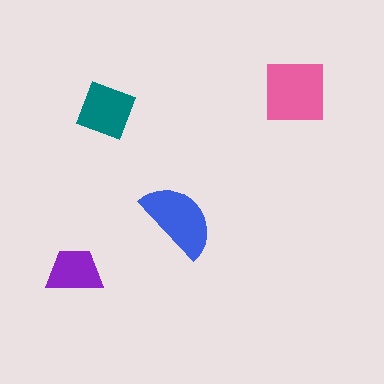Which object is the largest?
The pink square.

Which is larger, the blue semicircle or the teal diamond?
The blue semicircle.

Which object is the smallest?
The purple trapezoid.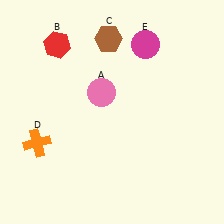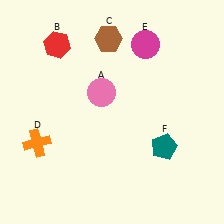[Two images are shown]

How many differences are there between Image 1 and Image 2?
There is 1 difference between the two images.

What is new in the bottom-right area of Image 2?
A teal pentagon (F) was added in the bottom-right area of Image 2.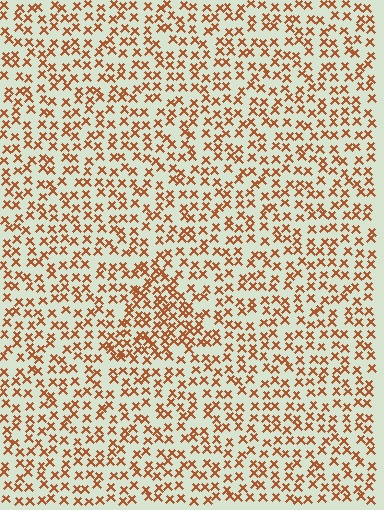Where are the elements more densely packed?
The elements are more densely packed inside the triangle boundary.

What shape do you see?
I see a triangle.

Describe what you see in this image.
The image contains small brown elements arranged at two different densities. A triangle-shaped region is visible where the elements are more densely packed than the surrounding area.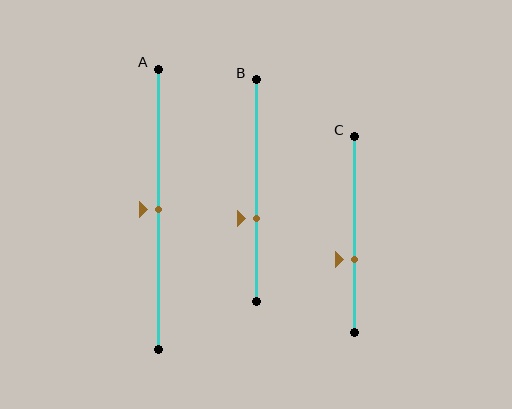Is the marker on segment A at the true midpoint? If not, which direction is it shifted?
Yes, the marker on segment A is at the true midpoint.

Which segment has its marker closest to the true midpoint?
Segment A has its marker closest to the true midpoint.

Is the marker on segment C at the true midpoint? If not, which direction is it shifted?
No, the marker on segment C is shifted downward by about 13% of the segment length.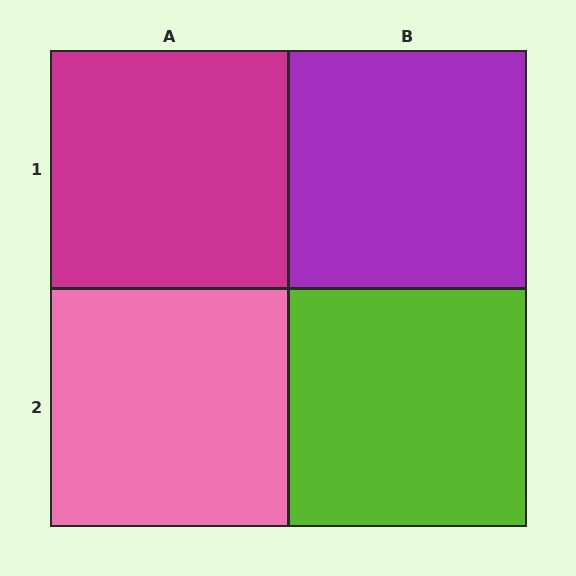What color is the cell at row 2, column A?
Pink.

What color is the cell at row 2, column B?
Lime.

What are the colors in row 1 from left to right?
Magenta, purple.